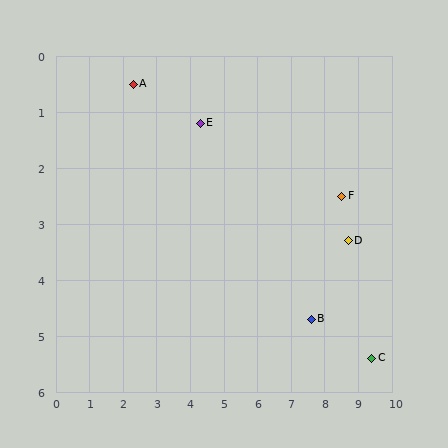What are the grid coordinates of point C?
Point C is at approximately (9.4, 5.4).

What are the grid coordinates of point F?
Point F is at approximately (8.5, 2.5).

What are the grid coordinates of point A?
Point A is at approximately (2.3, 0.5).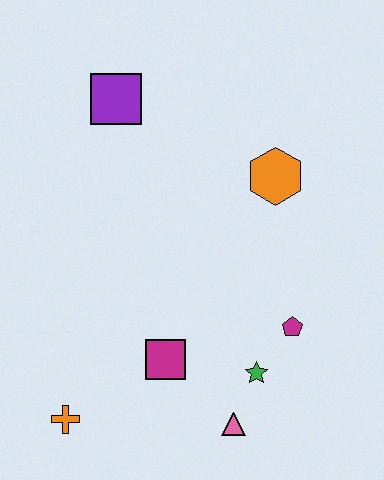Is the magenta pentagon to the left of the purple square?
No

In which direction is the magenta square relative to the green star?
The magenta square is to the left of the green star.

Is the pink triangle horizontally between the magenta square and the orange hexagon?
Yes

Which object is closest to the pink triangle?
The green star is closest to the pink triangle.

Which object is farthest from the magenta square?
The purple square is farthest from the magenta square.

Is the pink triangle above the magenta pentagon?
No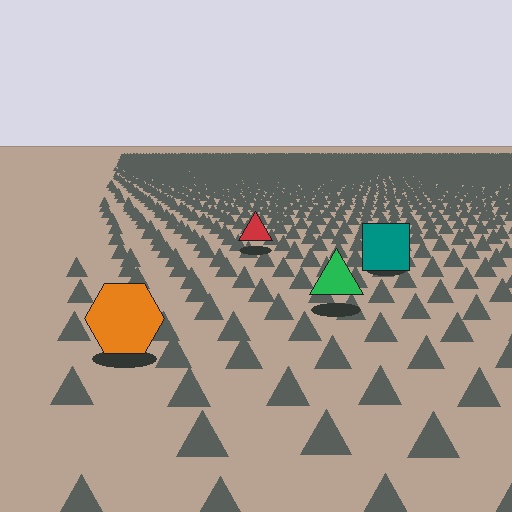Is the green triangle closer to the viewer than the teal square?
Yes. The green triangle is closer — you can tell from the texture gradient: the ground texture is coarser near it.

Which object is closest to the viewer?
The orange hexagon is closest. The texture marks near it are larger and more spread out.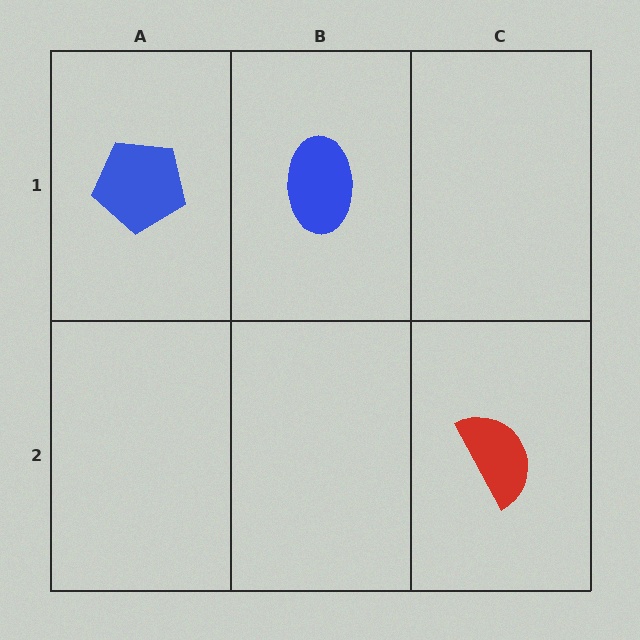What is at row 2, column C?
A red semicircle.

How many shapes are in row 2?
1 shape.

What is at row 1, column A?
A blue pentagon.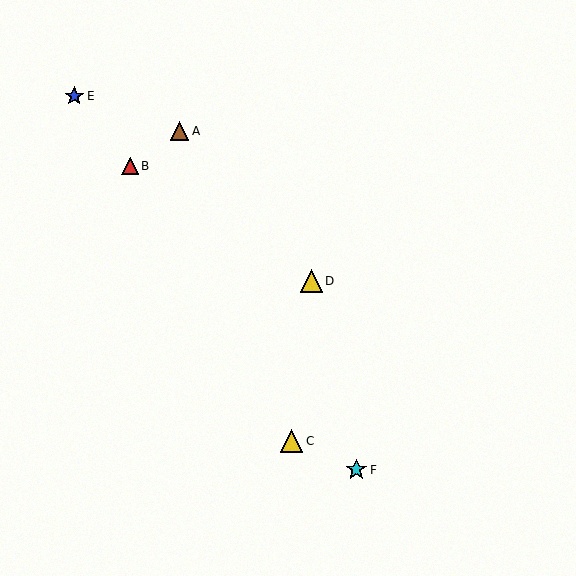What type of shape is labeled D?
Shape D is a yellow triangle.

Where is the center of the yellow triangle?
The center of the yellow triangle is at (292, 441).